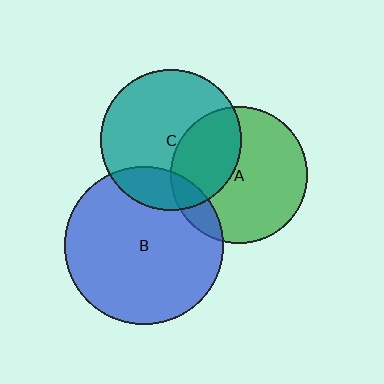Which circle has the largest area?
Circle B (blue).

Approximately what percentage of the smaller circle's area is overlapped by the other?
Approximately 35%.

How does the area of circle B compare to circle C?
Approximately 1.3 times.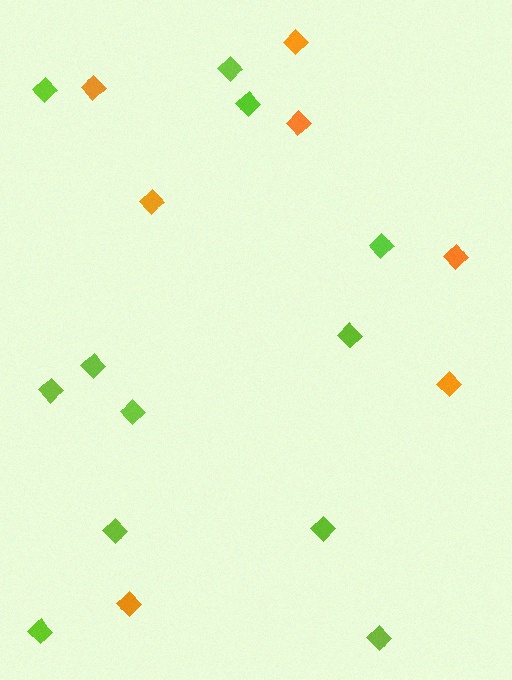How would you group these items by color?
There are 2 groups: one group of lime diamonds (12) and one group of orange diamonds (7).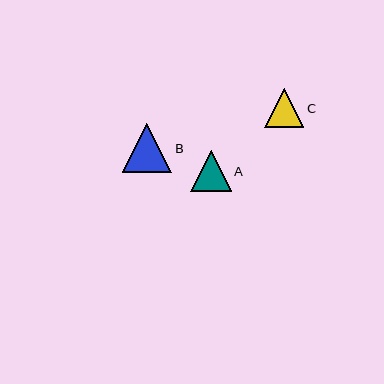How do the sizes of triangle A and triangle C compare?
Triangle A and triangle C are approximately the same size.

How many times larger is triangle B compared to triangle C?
Triangle B is approximately 1.3 times the size of triangle C.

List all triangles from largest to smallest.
From largest to smallest: B, A, C.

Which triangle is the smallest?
Triangle C is the smallest with a size of approximately 39 pixels.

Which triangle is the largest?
Triangle B is the largest with a size of approximately 49 pixels.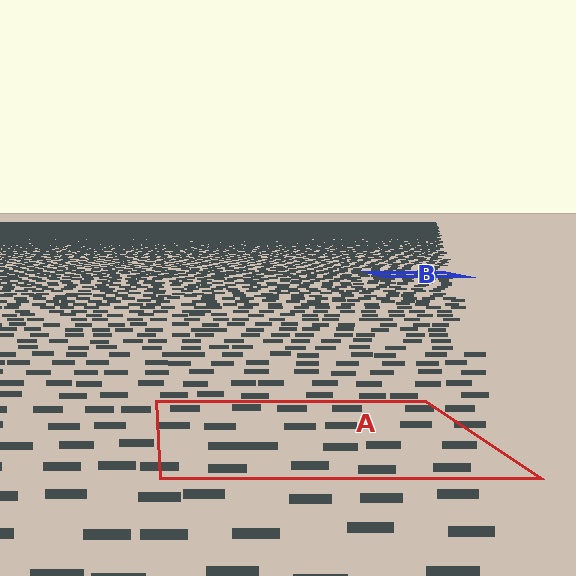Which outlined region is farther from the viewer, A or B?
Region B is farther from the viewer — the texture elements inside it appear smaller and more densely packed.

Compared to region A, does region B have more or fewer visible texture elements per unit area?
Region B has more texture elements per unit area — they are packed more densely because it is farther away.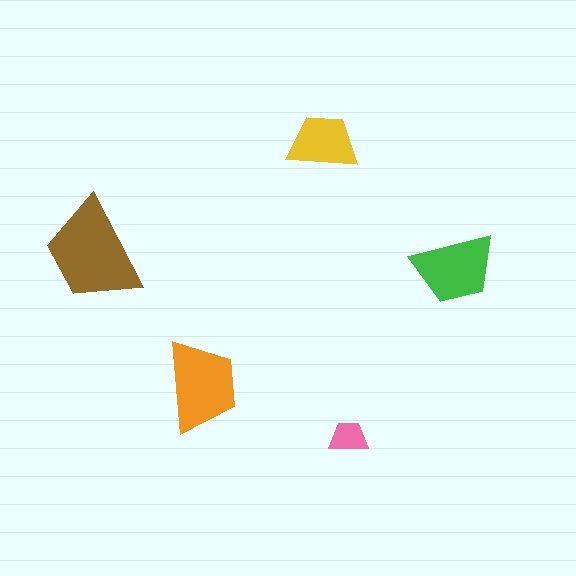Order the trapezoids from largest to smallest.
the brown one, the orange one, the green one, the yellow one, the pink one.